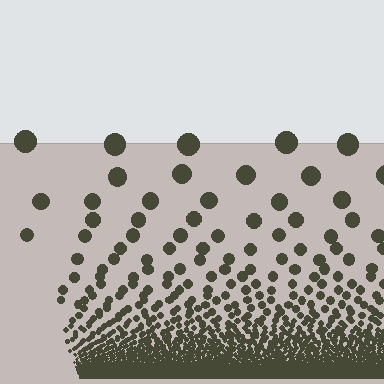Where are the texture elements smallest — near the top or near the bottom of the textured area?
Near the bottom.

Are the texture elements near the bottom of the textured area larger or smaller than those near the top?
Smaller. The gradient is inverted — elements near the bottom are smaller and denser.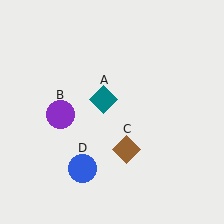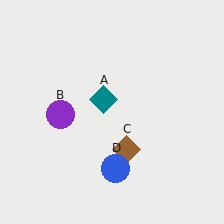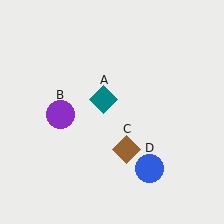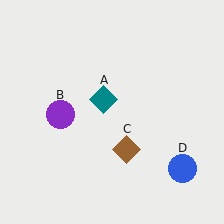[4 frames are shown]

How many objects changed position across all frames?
1 object changed position: blue circle (object D).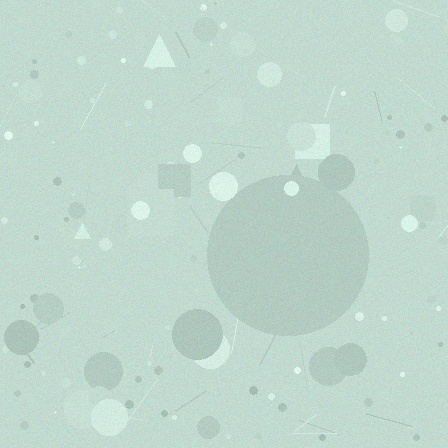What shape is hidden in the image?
A circle is hidden in the image.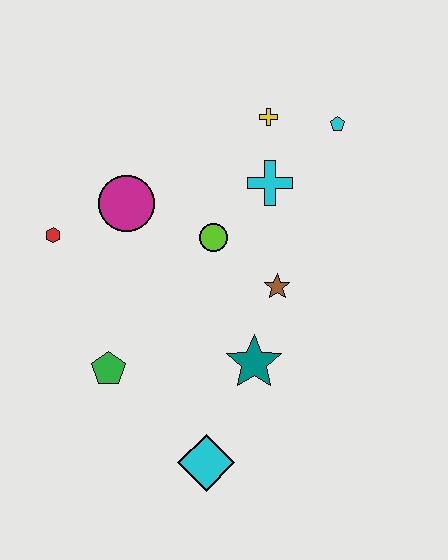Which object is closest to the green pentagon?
The cyan diamond is closest to the green pentagon.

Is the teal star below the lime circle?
Yes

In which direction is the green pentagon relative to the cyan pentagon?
The green pentagon is below the cyan pentagon.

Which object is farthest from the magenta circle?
The cyan diamond is farthest from the magenta circle.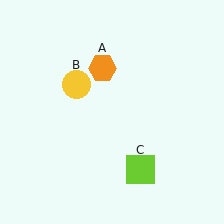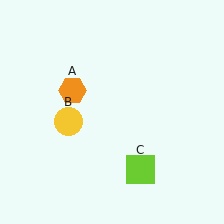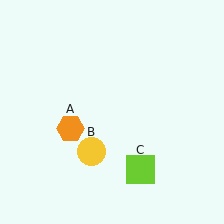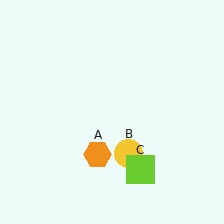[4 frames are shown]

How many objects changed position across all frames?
2 objects changed position: orange hexagon (object A), yellow circle (object B).